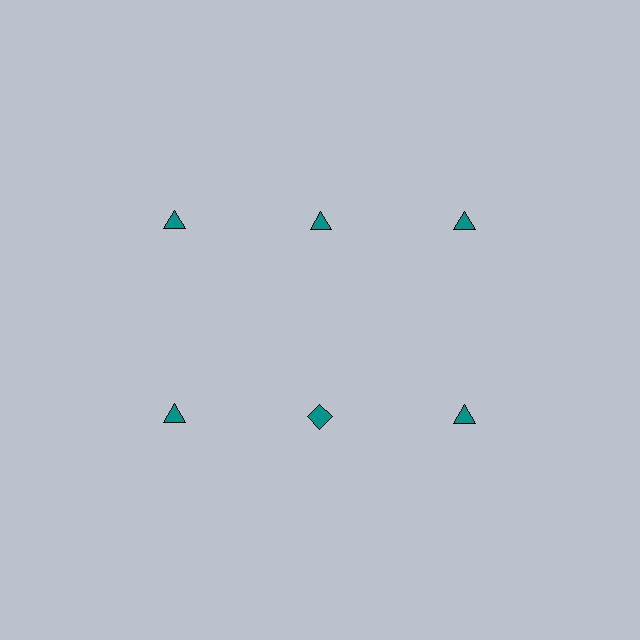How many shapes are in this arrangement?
There are 6 shapes arranged in a grid pattern.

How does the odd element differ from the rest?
It has a different shape: diamond instead of triangle.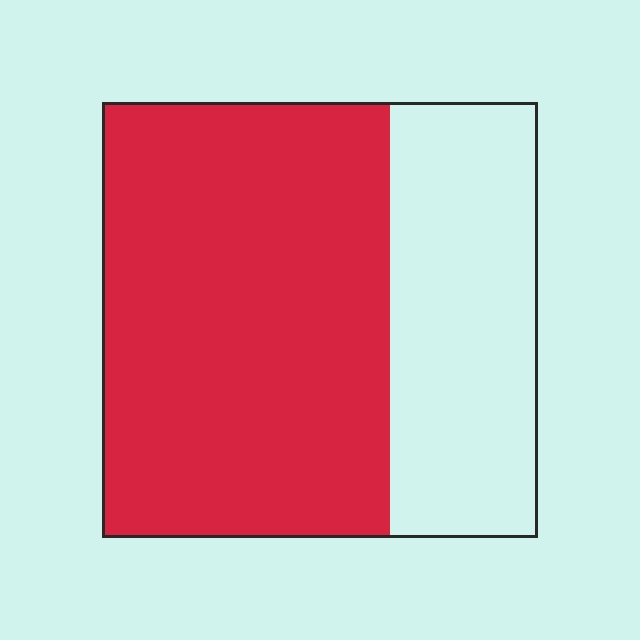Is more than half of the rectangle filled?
Yes.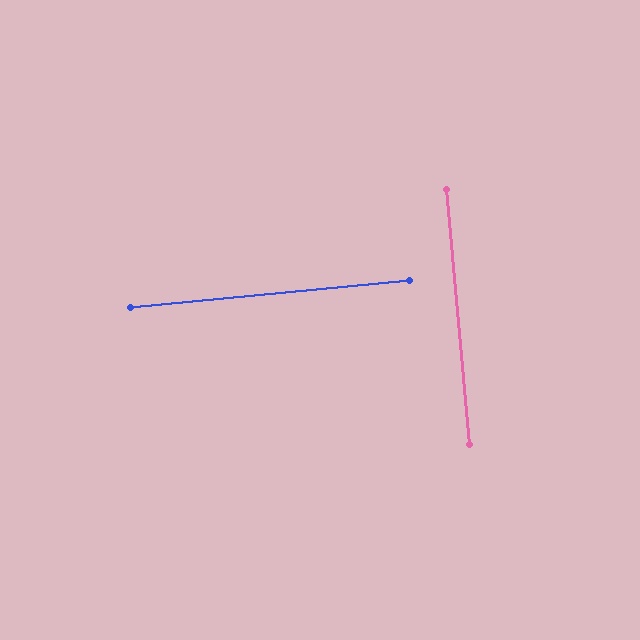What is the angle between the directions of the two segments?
Approximately 90 degrees.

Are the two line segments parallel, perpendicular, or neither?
Perpendicular — they meet at approximately 90°.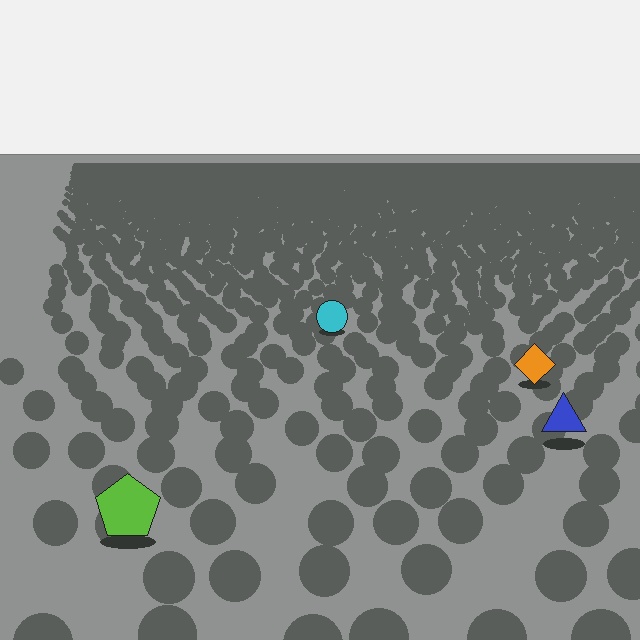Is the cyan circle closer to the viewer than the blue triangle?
No. The blue triangle is closer — you can tell from the texture gradient: the ground texture is coarser near it.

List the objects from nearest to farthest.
From nearest to farthest: the lime pentagon, the blue triangle, the orange diamond, the cyan circle.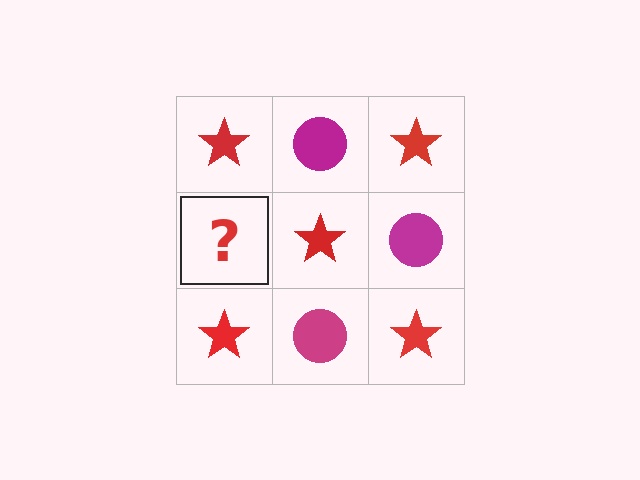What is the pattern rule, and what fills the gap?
The rule is that it alternates red star and magenta circle in a checkerboard pattern. The gap should be filled with a magenta circle.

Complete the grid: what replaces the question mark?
The question mark should be replaced with a magenta circle.